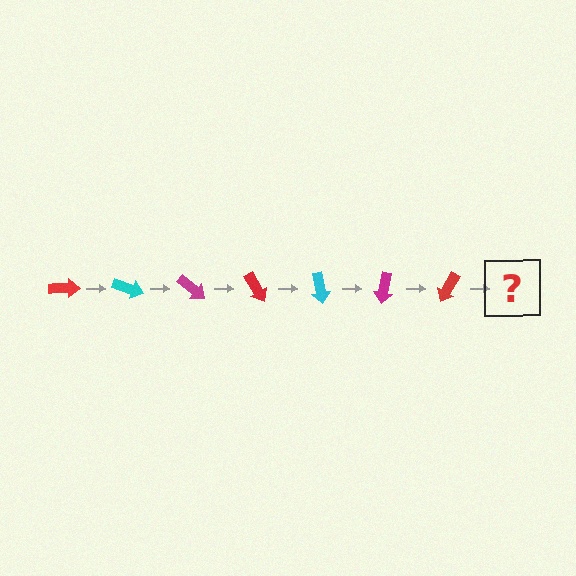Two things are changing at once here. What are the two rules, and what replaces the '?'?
The two rules are that it rotates 20 degrees each step and the color cycles through red, cyan, and magenta. The '?' should be a cyan arrow, rotated 140 degrees from the start.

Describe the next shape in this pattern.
It should be a cyan arrow, rotated 140 degrees from the start.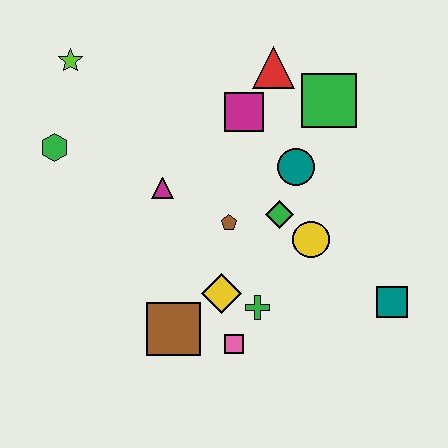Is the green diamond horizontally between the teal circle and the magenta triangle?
Yes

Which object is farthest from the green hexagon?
The teal square is farthest from the green hexagon.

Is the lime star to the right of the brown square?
No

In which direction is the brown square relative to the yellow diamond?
The brown square is to the left of the yellow diamond.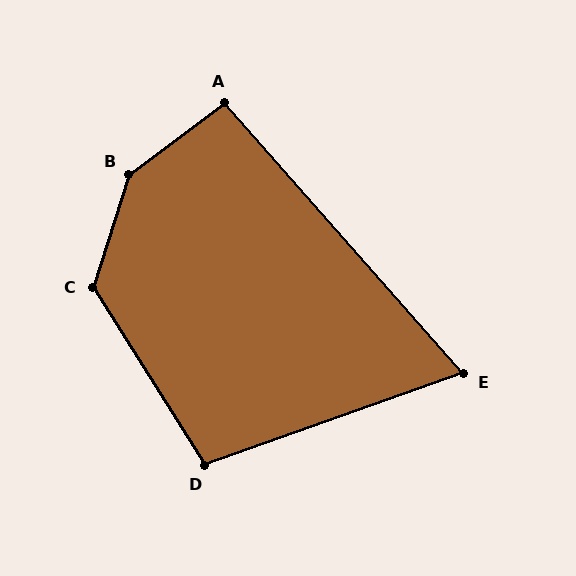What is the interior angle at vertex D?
Approximately 103 degrees (obtuse).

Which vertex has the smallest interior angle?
E, at approximately 68 degrees.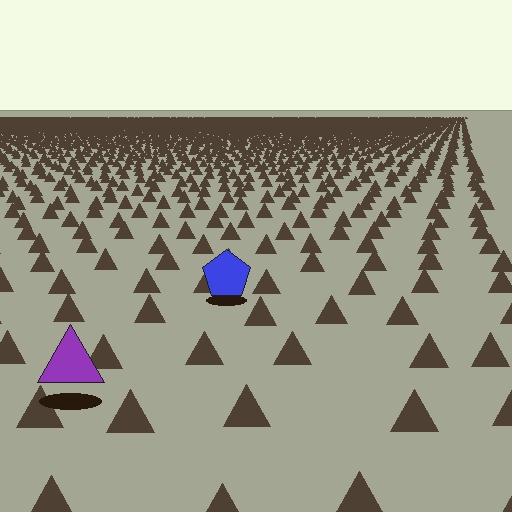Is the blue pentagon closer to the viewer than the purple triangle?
No. The purple triangle is closer — you can tell from the texture gradient: the ground texture is coarser near it.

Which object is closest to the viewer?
The purple triangle is closest. The texture marks near it are larger and more spread out.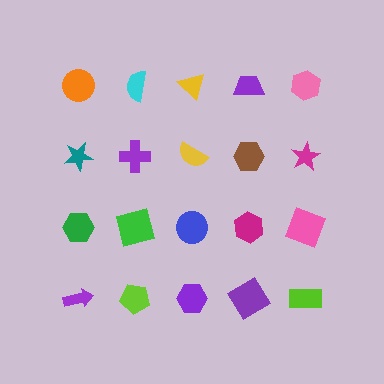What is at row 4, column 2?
A lime pentagon.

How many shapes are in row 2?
5 shapes.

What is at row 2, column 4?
A brown hexagon.